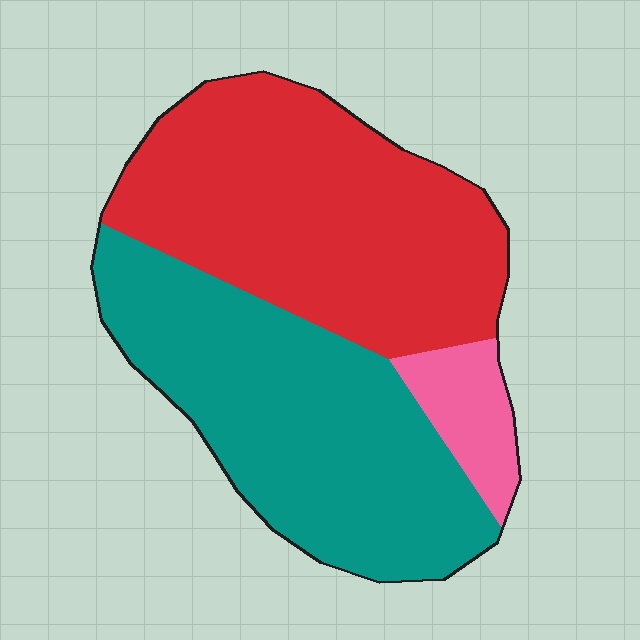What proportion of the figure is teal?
Teal takes up between a third and a half of the figure.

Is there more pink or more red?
Red.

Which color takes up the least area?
Pink, at roughly 10%.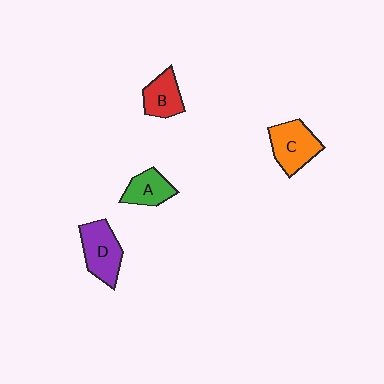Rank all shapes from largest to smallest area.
From largest to smallest: C (orange), D (purple), B (red), A (green).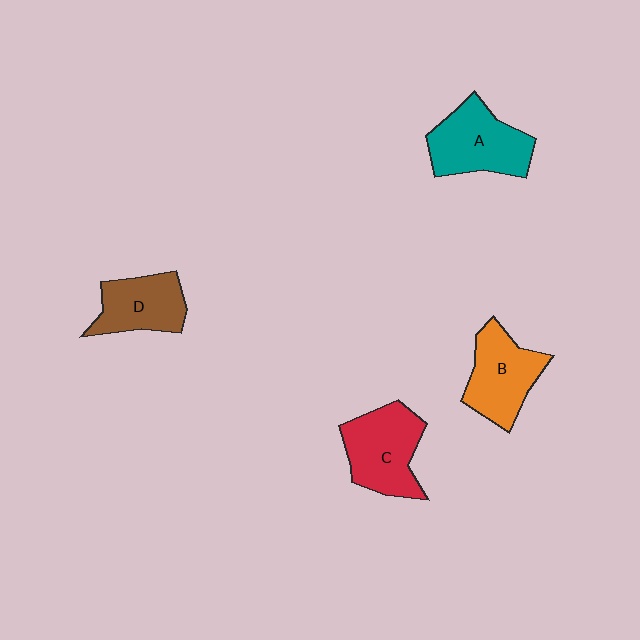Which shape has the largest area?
Shape A (teal).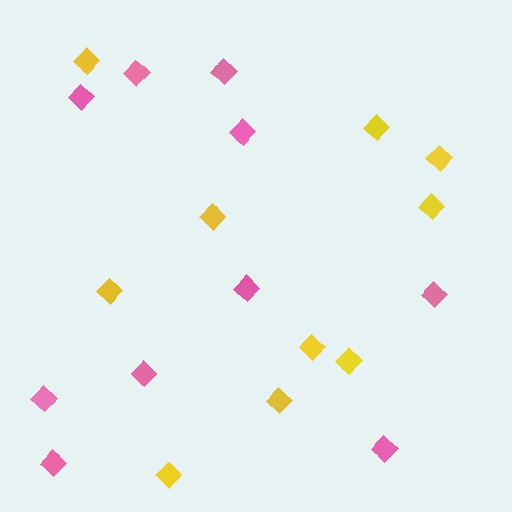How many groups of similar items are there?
There are 2 groups: one group of pink diamonds (10) and one group of yellow diamonds (10).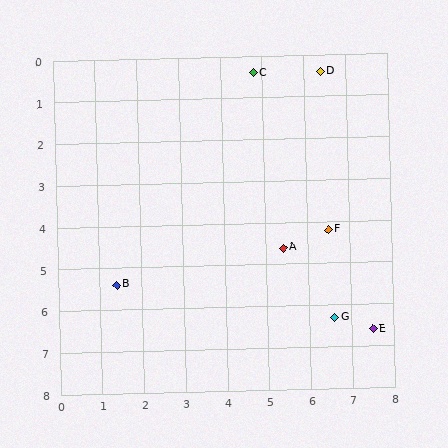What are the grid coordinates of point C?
Point C is at approximately (4.8, 0.4).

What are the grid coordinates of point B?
Point B is at approximately (1.4, 5.4).